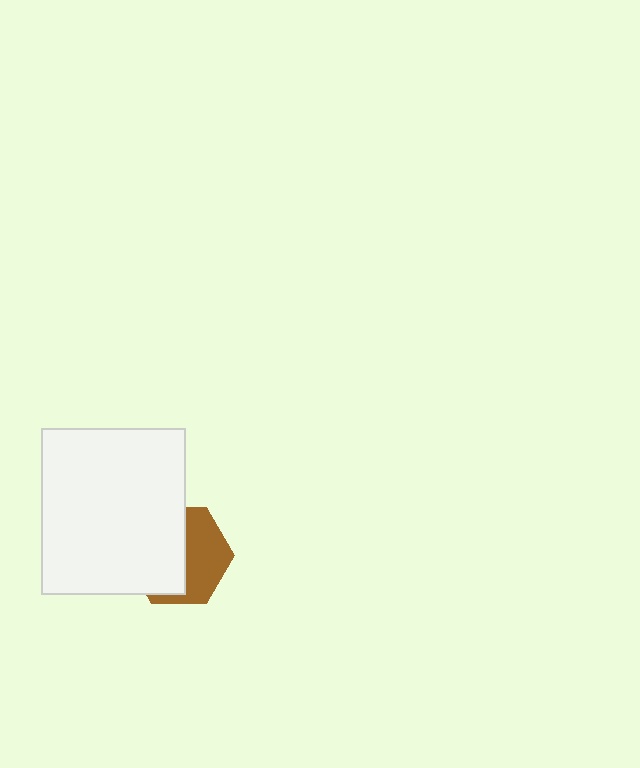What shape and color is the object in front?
The object in front is a white rectangle.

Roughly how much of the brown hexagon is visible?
About half of it is visible (roughly 46%).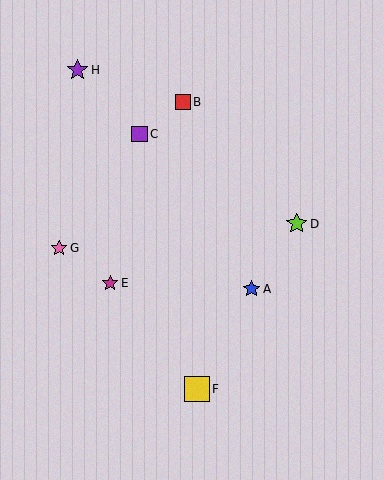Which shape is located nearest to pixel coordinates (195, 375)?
The yellow square (labeled F) at (197, 389) is nearest to that location.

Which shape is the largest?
The yellow square (labeled F) is the largest.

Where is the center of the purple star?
The center of the purple star is at (77, 70).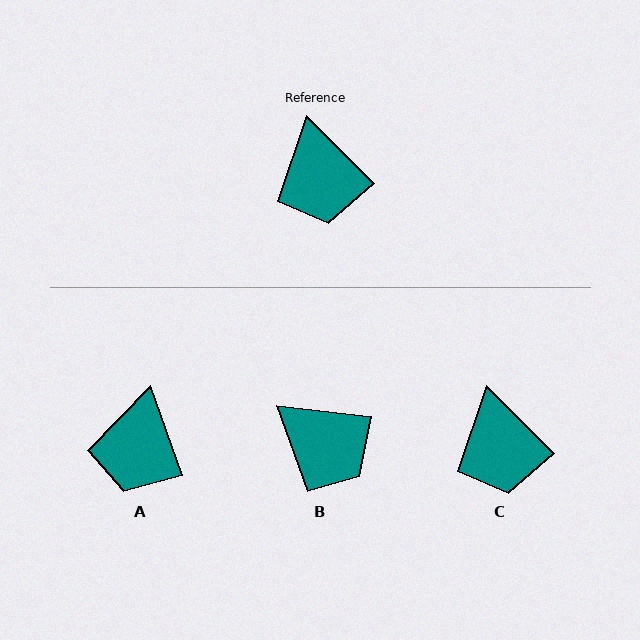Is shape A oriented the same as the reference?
No, it is off by about 26 degrees.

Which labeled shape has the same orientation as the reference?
C.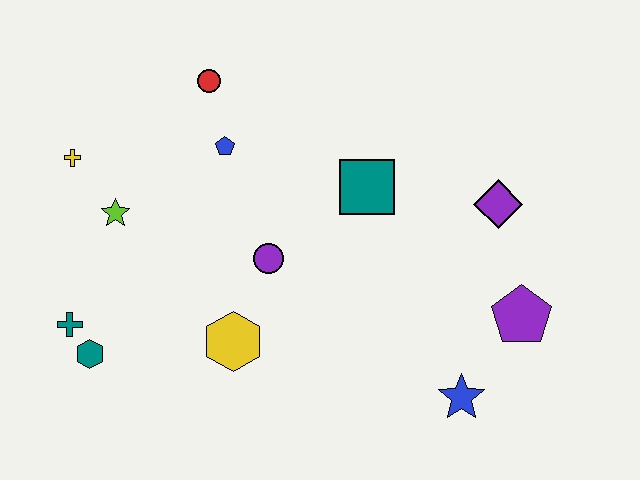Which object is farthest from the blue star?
The yellow cross is farthest from the blue star.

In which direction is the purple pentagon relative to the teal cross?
The purple pentagon is to the right of the teal cross.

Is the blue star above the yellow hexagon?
No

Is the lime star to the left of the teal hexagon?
No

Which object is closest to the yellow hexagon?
The purple circle is closest to the yellow hexagon.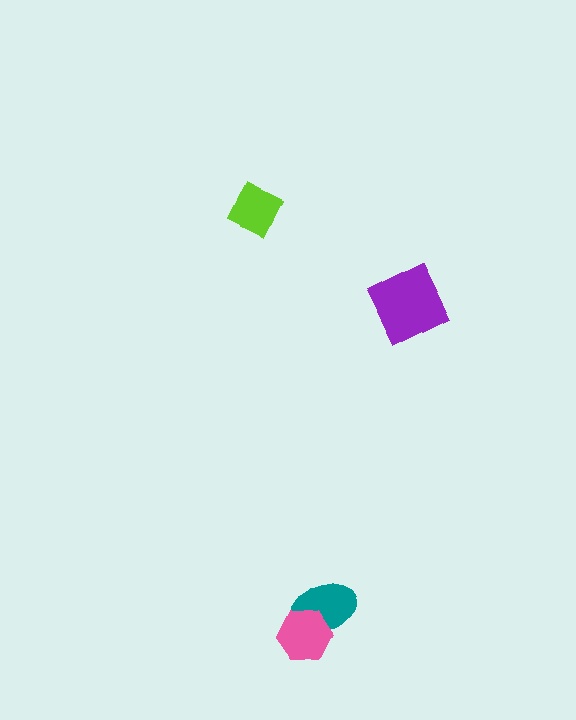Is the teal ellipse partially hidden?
Yes, it is partially covered by another shape.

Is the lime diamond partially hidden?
No, no other shape covers it.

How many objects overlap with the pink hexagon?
1 object overlaps with the pink hexagon.